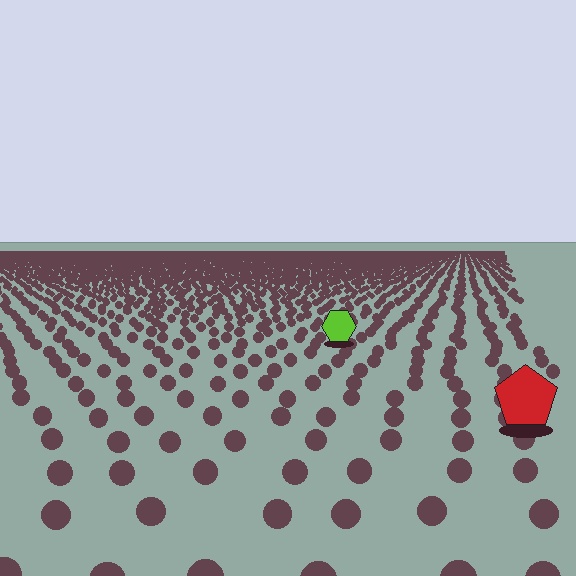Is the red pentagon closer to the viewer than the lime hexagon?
Yes. The red pentagon is closer — you can tell from the texture gradient: the ground texture is coarser near it.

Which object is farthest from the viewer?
The lime hexagon is farthest from the viewer. It appears smaller and the ground texture around it is denser.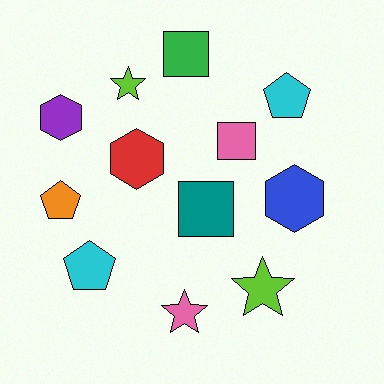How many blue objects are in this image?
There is 1 blue object.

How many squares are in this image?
There are 3 squares.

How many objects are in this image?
There are 12 objects.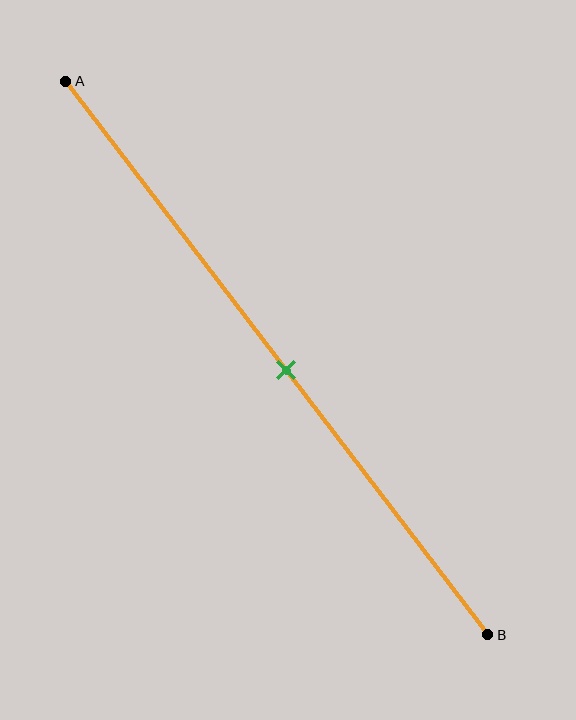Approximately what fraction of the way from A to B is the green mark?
The green mark is approximately 50% of the way from A to B.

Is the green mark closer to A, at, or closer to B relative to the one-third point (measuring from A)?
The green mark is closer to point B than the one-third point of segment AB.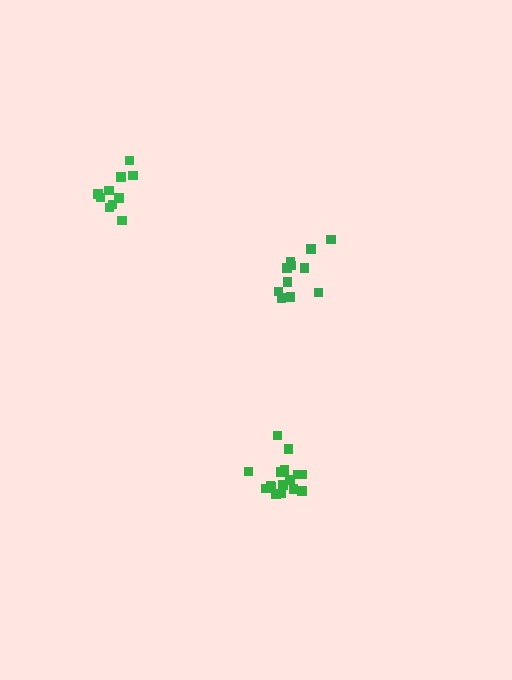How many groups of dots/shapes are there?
There are 3 groups.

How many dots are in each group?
Group 1: 16 dots, Group 2: 11 dots, Group 3: 10 dots (37 total).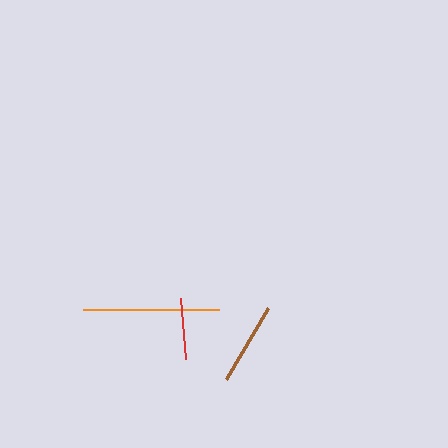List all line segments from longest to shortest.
From longest to shortest: orange, brown, red.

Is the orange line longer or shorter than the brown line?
The orange line is longer than the brown line.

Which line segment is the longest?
The orange line is the longest at approximately 135 pixels.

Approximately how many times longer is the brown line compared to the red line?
The brown line is approximately 1.4 times the length of the red line.